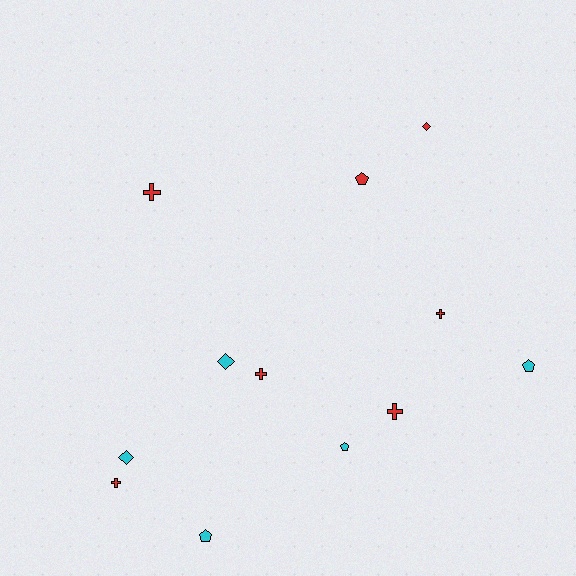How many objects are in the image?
There are 12 objects.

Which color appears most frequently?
Red, with 7 objects.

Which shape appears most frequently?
Cross, with 5 objects.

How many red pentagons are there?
There is 1 red pentagon.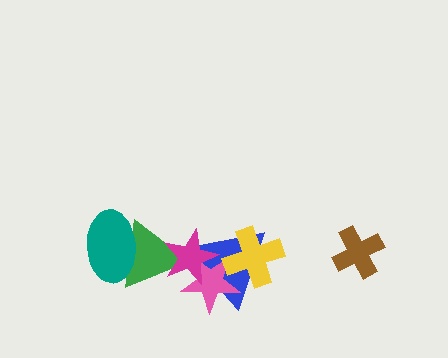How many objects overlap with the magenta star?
3 objects overlap with the magenta star.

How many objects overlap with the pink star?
3 objects overlap with the pink star.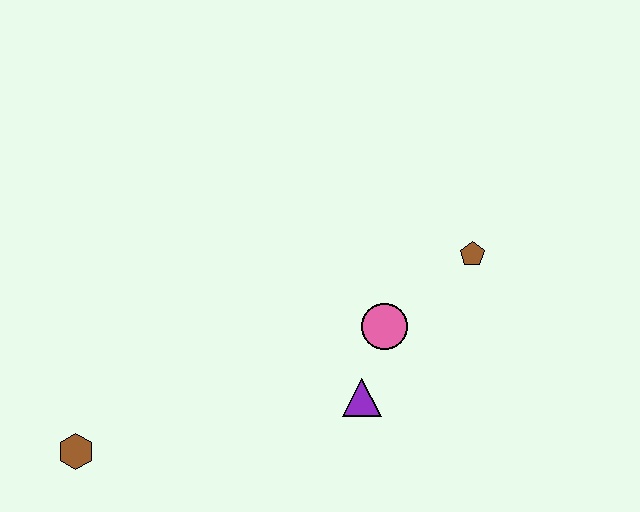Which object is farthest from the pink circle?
The brown hexagon is farthest from the pink circle.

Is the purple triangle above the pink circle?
No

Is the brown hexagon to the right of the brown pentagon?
No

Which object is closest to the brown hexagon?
The purple triangle is closest to the brown hexagon.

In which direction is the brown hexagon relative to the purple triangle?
The brown hexagon is to the left of the purple triangle.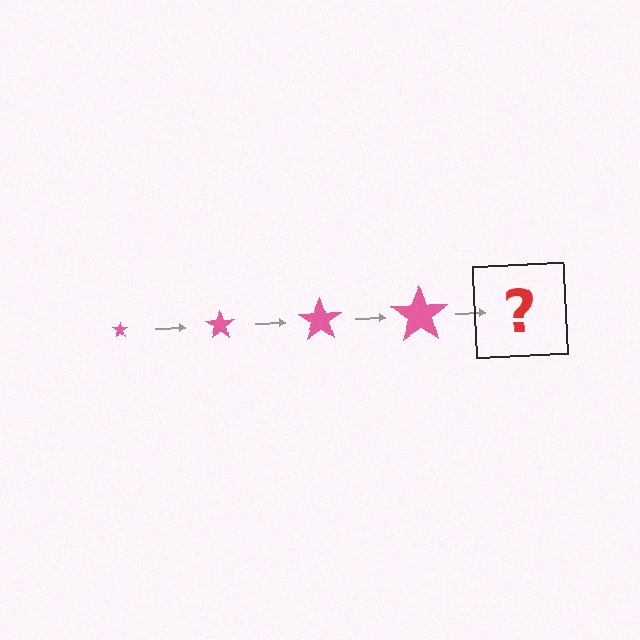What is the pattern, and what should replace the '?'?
The pattern is that the star gets progressively larger each step. The '?' should be a pink star, larger than the previous one.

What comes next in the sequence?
The next element should be a pink star, larger than the previous one.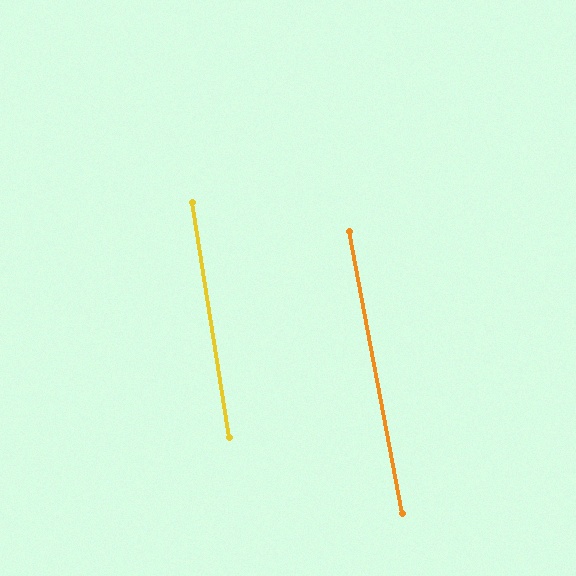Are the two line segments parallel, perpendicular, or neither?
Parallel — their directions differ by only 1.5°.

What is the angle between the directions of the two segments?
Approximately 2 degrees.